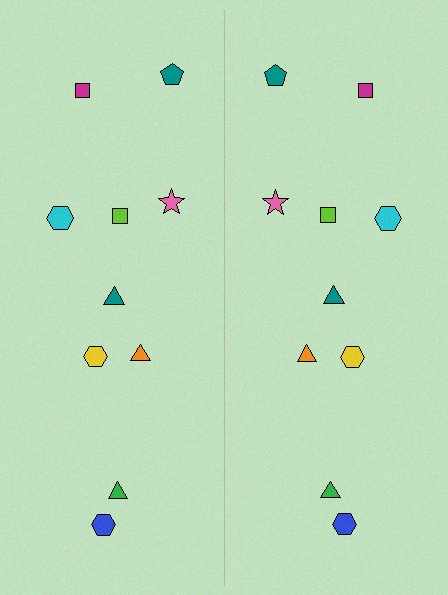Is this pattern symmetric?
Yes, this pattern has bilateral (reflection) symmetry.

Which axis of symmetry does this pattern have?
The pattern has a vertical axis of symmetry running through the center of the image.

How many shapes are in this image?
There are 20 shapes in this image.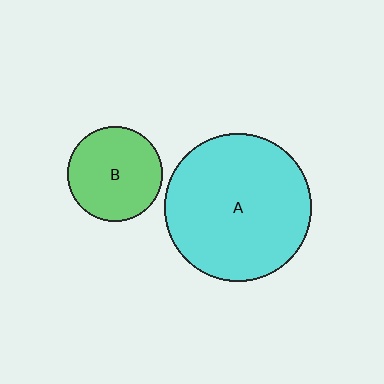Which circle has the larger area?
Circle A (cyan).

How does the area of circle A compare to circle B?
Approximately 2.4 times.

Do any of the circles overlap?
No, none of the circles overlap.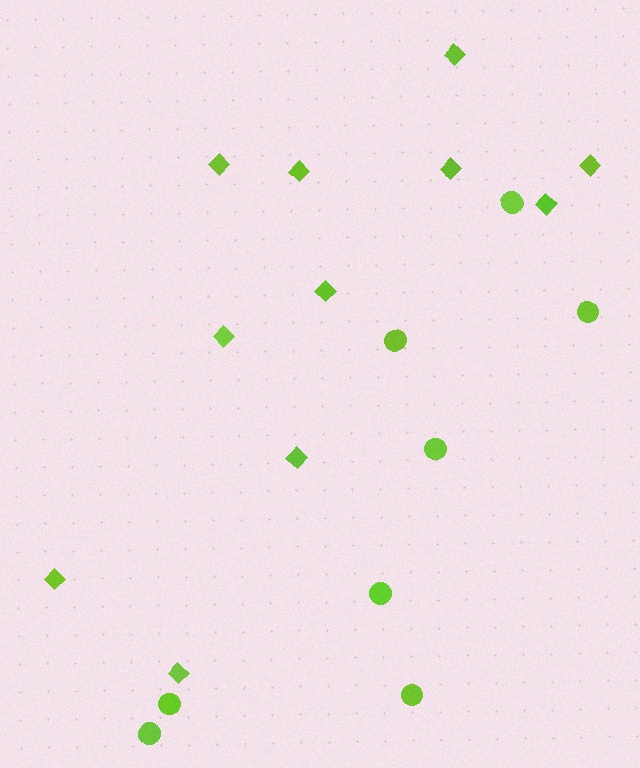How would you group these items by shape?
There are 2 groups: one group of diamonds (11) and one group of circles (8).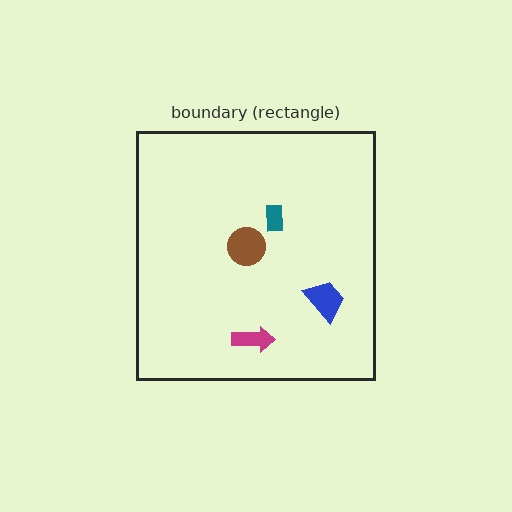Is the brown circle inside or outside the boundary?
Inside.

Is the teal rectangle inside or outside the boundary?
Inside.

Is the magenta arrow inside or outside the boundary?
Inside.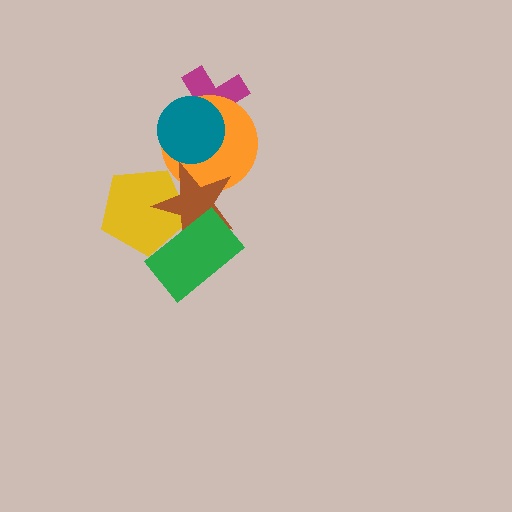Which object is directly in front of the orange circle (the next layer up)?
The teal circle is directly in front of the orange circle.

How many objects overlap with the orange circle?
3 objects overlap with the orange circle.